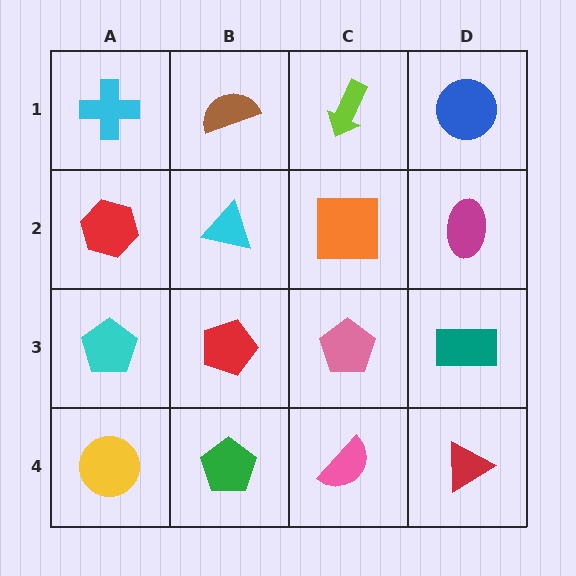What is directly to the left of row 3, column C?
A red pentagon.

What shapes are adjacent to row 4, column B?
A red pentagon (row 3, column B), a yellow circle (row 4, column A), a pink semicircle (row 4, column C).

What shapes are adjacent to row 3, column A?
A red hexagon (row 2, column A), a yellow circle (row 4, column A), a red pentagon (row 3, column B).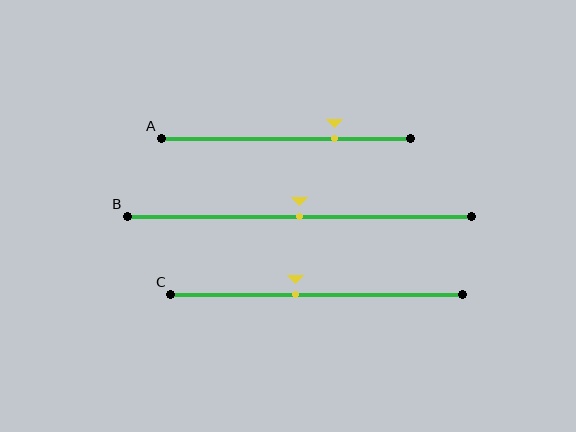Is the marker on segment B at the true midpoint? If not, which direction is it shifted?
Yes, the marker on segment B is at the true midpoint.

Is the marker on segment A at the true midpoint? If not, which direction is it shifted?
No, the marker on segment A is shifted to the right by about 20% of the segment length.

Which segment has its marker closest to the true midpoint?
Segment B has its marker closest to the true midpoint.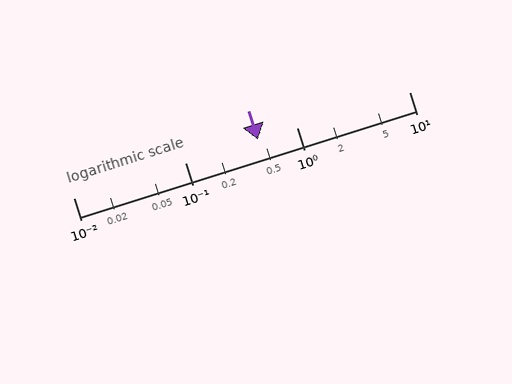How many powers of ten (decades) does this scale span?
The scale spans 3 decades, from 0.01 to 10.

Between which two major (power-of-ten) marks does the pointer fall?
The pointer is between 0.1 and 1.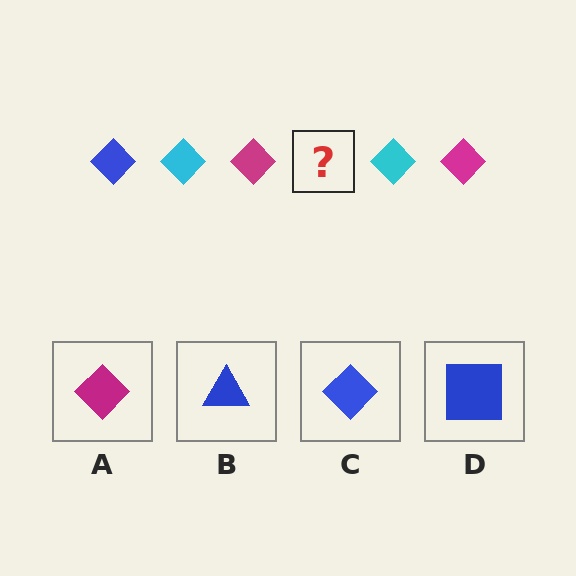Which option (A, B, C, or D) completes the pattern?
C.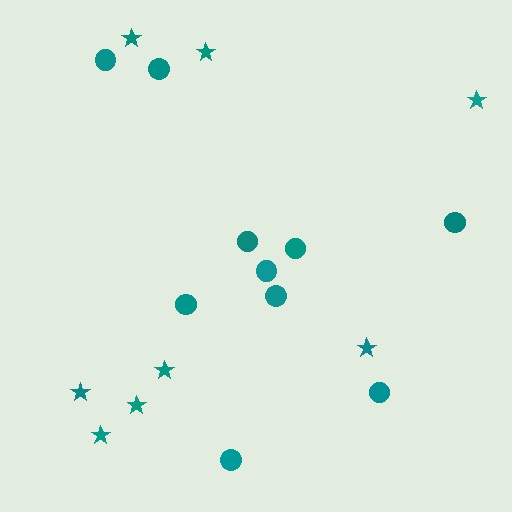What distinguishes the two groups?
There are 2 groups: one group of stars (8) and one group of circles (10).